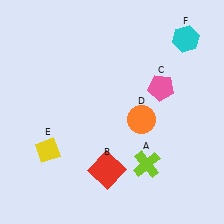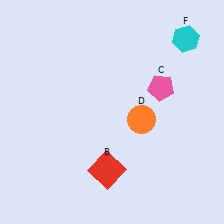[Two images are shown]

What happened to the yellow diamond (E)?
The yellow diamond (E) was removed in Image 2. It was in the bottom-left area of Image 1.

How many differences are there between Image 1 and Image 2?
There are 2 differences between the two images.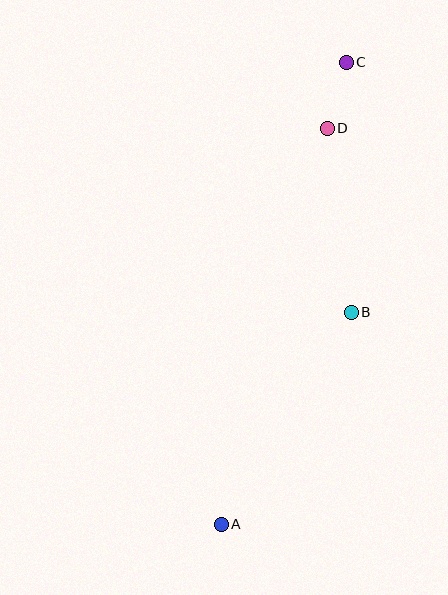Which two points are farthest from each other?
Points A and C are farthest from each other.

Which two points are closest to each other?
Points C and D are closest to each other.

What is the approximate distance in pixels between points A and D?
The distance between A and D is approximately 410 pixels.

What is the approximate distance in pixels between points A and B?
The distance between A and B is approximately 249 pixels.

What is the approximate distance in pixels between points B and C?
The distance between B and C is approximately 250 pixels.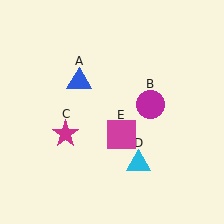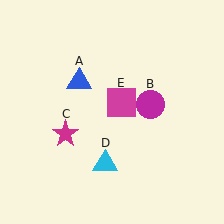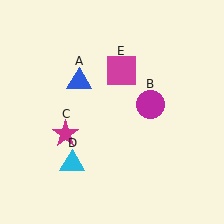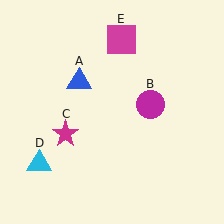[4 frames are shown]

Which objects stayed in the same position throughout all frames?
Blue triangle (object A) and magenta circle (object B) and magenta star (object C) remained stationary.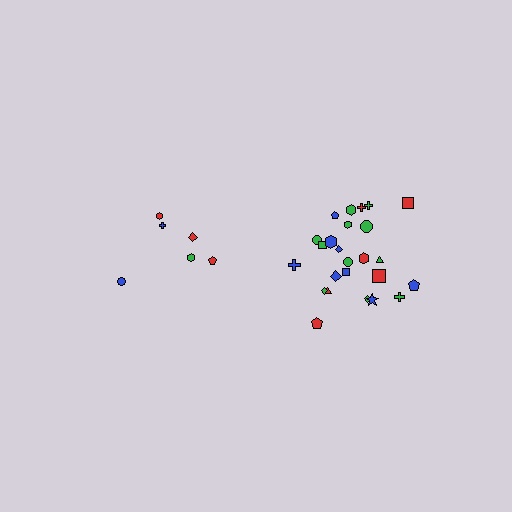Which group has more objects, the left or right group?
The right group.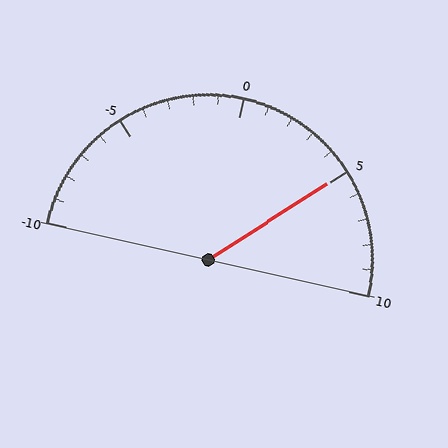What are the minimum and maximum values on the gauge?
The gauge ranges from -10 to 10.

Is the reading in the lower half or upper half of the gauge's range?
The reading is in the upper half of the range (-10 to 10).